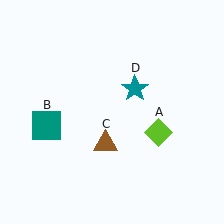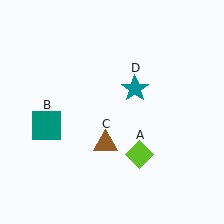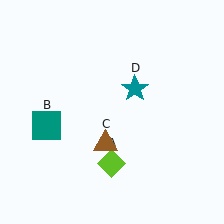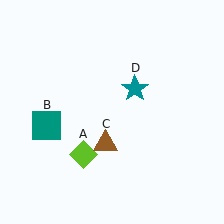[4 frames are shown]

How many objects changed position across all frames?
1 object changed position: lime diamond (object A).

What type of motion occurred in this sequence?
The lime diamond (object A) rotated clockwise around the center of the scene.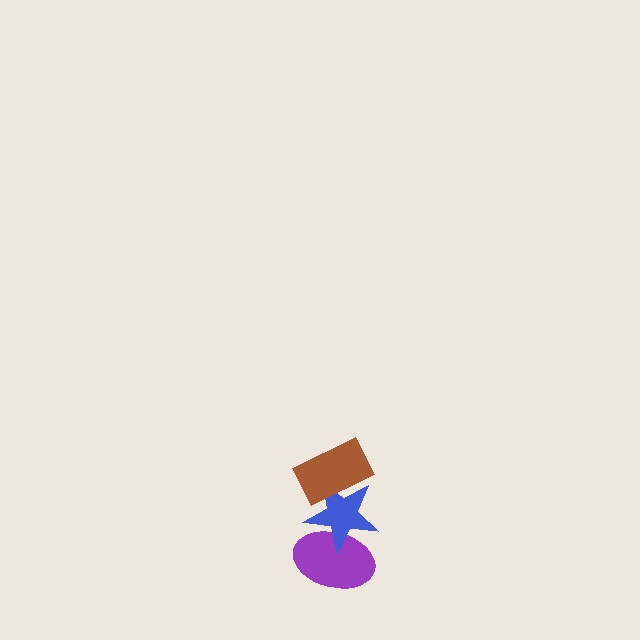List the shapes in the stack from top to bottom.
From top to bottom: the brown rectangle, the blue star, the purple ellipse.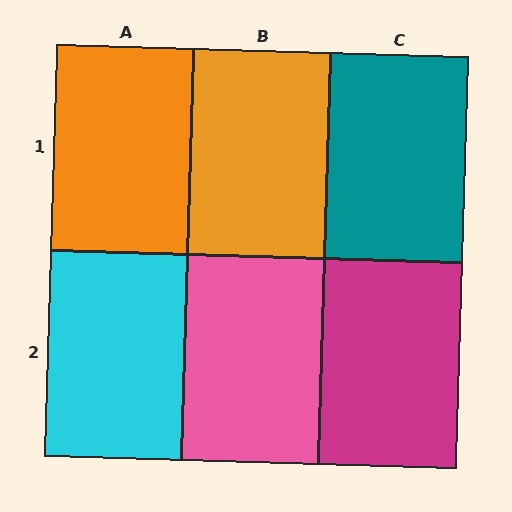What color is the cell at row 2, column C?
Magenta.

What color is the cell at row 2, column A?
Cyan.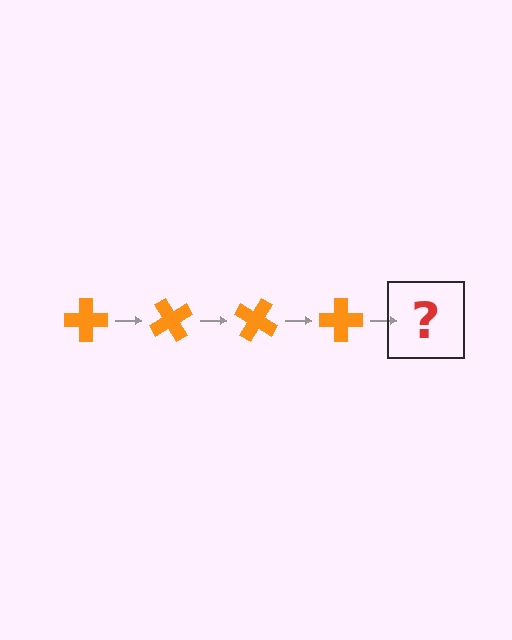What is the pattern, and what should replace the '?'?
The pattern is that the cross rotates 60 degrees each step. The '?' should be an orange cross rotated 240 degrees.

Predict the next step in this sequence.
The next step is an orange cross rotated 240 degrees.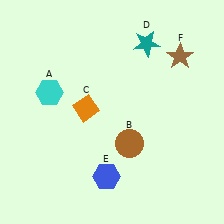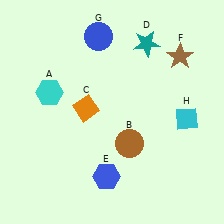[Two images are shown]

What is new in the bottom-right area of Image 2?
A cyan diamond (H) was added in the bottom-right area of Image 2.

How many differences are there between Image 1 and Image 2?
There are 2 differences between the two images.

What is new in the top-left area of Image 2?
A blue circle (G) was added in the top-left area of Image 2.